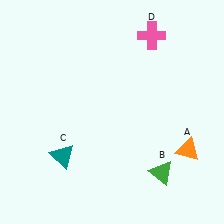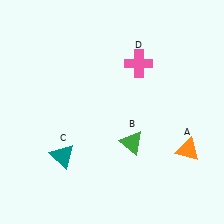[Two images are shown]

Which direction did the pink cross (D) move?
The pink cross (D) moved down.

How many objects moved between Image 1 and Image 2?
2 objects moved between the two images.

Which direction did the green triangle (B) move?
The green triangle (B) moved up.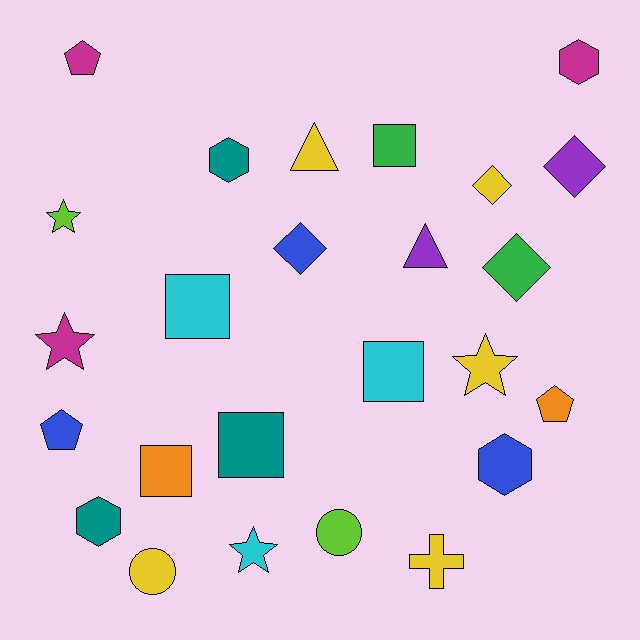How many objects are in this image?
There are 25 objects.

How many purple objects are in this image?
There are 2 purple objects.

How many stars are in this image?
There are 4 stars.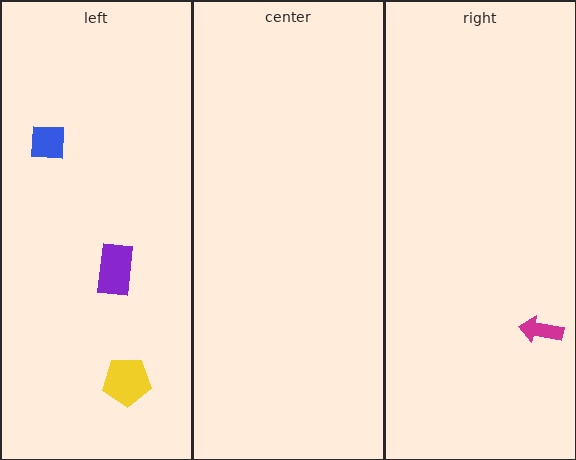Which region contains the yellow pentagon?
The left region.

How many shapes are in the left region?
3.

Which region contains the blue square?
The left region.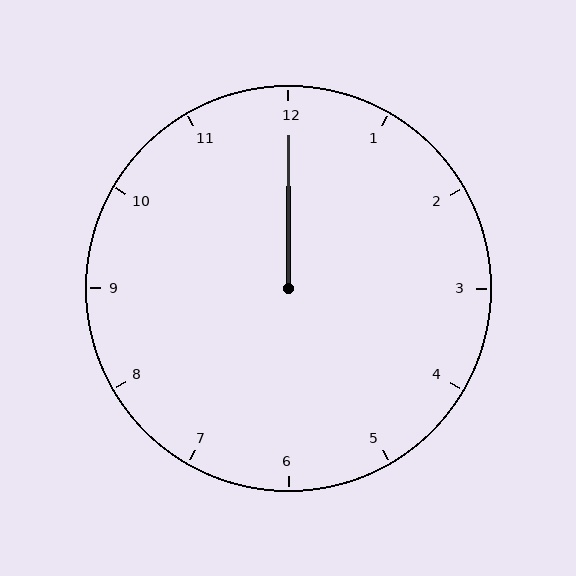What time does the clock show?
12:00.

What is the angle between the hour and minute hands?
Approximately 0 degrees.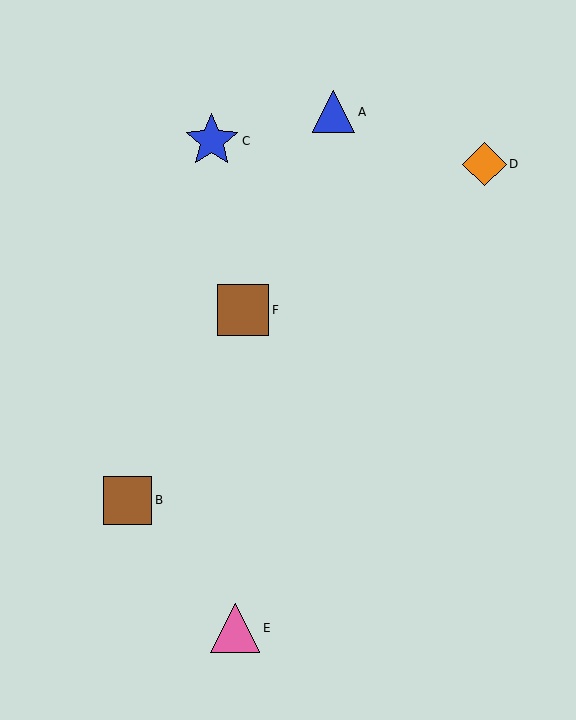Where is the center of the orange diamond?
The center of the orange diamond is at (484, 164).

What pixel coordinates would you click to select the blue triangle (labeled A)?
Click at (334, 112) to select the blue triangle A.